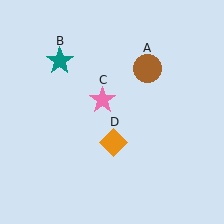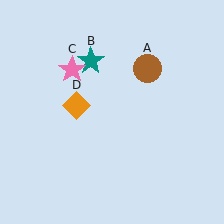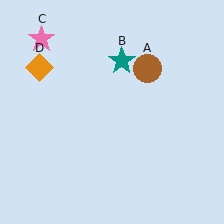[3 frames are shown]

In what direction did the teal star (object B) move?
The teal star (object B) moved right.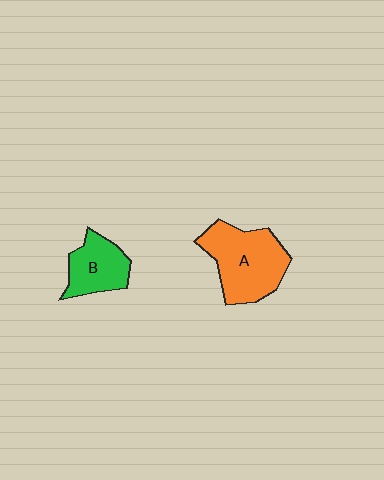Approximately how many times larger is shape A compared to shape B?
Approximately 1.6 times.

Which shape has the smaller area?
Shape B (green).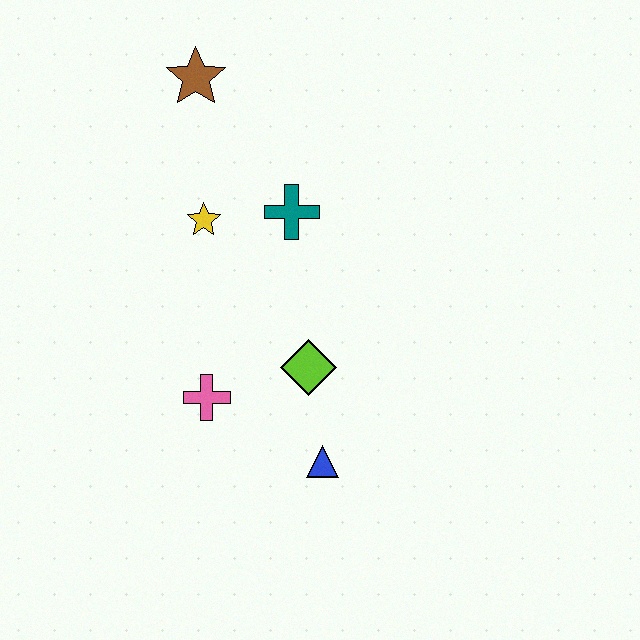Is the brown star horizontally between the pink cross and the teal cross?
No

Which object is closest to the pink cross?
The lime diamond is closest to the pink cross.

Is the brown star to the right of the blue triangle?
No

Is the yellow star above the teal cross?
No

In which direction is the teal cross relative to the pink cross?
The teal cross is above the pink cross.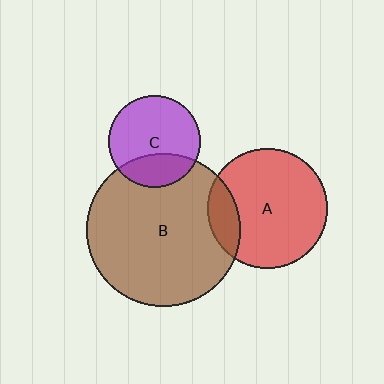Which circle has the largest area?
Circle B (brown).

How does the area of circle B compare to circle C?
Approximately 2.8 times.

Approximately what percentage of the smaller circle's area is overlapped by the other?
Approximately 15%.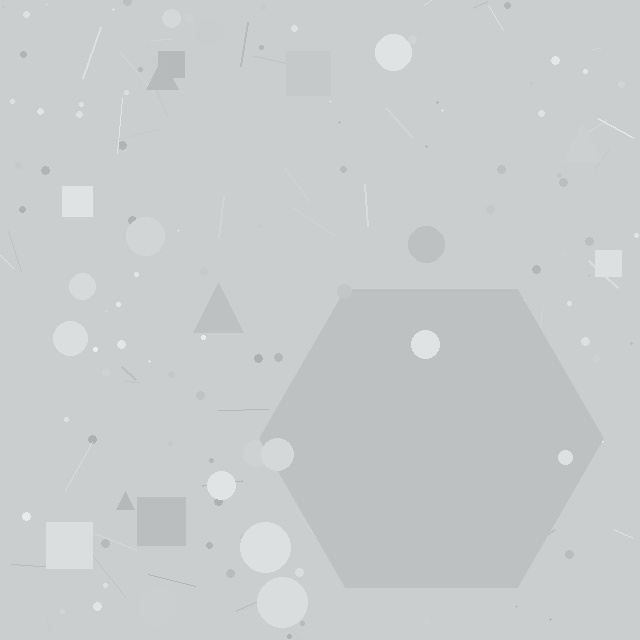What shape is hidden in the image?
A hexagon is hidden in the image.